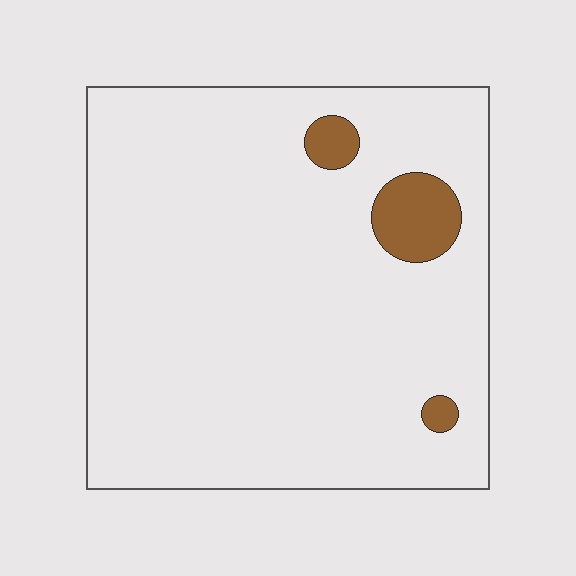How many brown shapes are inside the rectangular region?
3.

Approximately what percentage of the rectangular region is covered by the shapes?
Approximately 5%.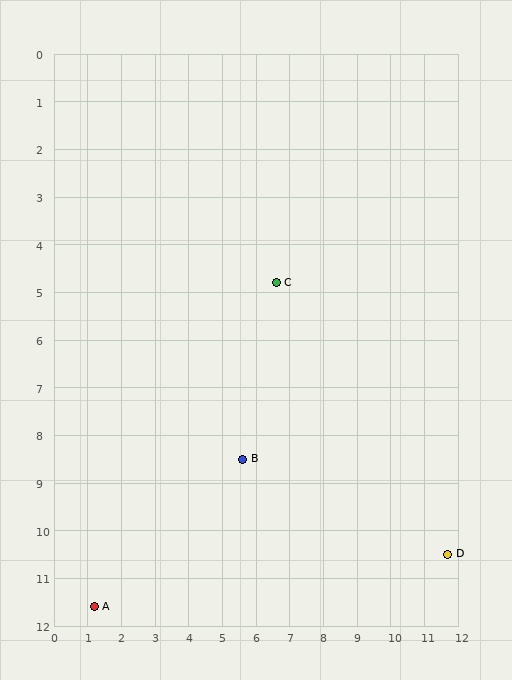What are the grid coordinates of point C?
Point C is at approximately (6.6, 4.8).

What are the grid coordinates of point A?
Point A is at approximately (1.2, 11.6).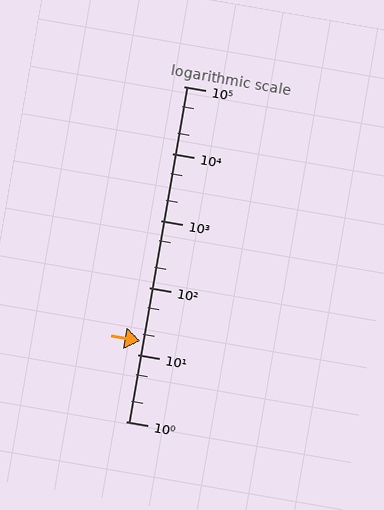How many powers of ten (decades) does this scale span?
The scale spans 5 decades, from 1 to 100000.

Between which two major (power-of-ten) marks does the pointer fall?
The pointer is between 10 and 100.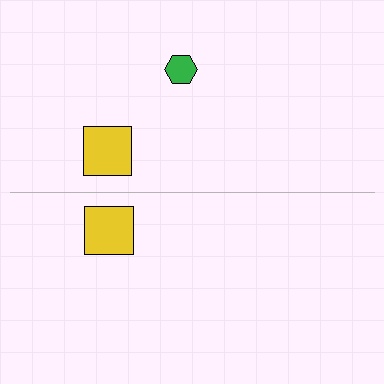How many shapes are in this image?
There are 3 shapes in this image.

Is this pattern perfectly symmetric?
No, the pattern is not perfectly symmetric. A green hexagon is missing from the bottom side.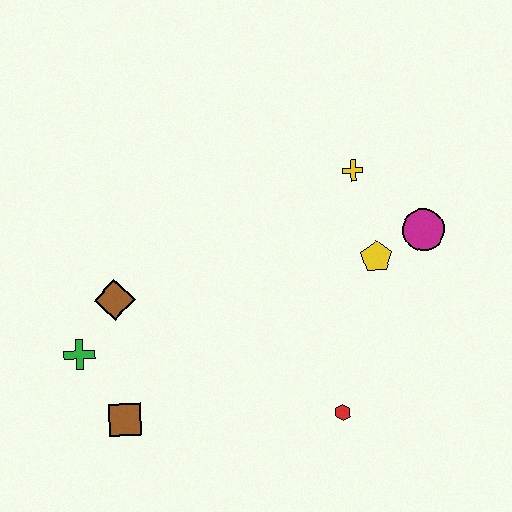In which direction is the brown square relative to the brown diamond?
The brown square is below the brown diamond.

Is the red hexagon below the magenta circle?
Yes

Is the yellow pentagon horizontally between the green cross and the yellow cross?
No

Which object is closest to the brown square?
The green cross is closest to the brown square.